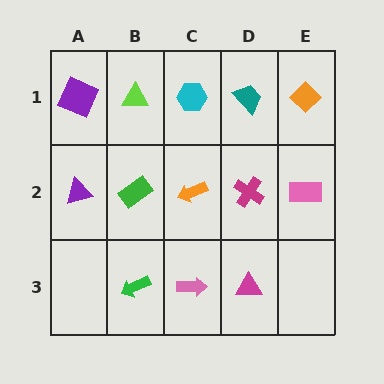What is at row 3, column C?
A pink arrow.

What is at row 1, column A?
A purple square.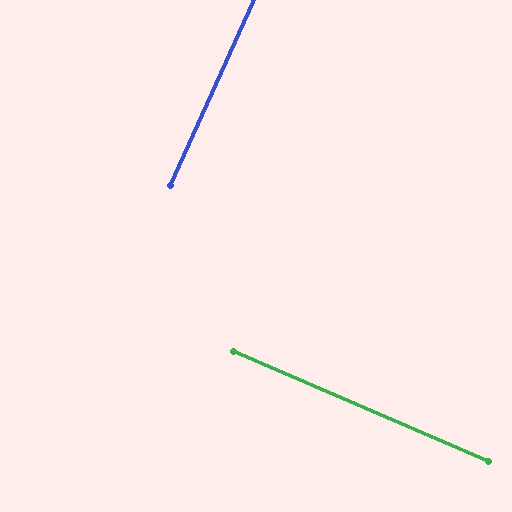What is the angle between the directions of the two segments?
Approximately 89 degrees.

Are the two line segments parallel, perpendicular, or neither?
Perpendicular — they meet at approximately 89°.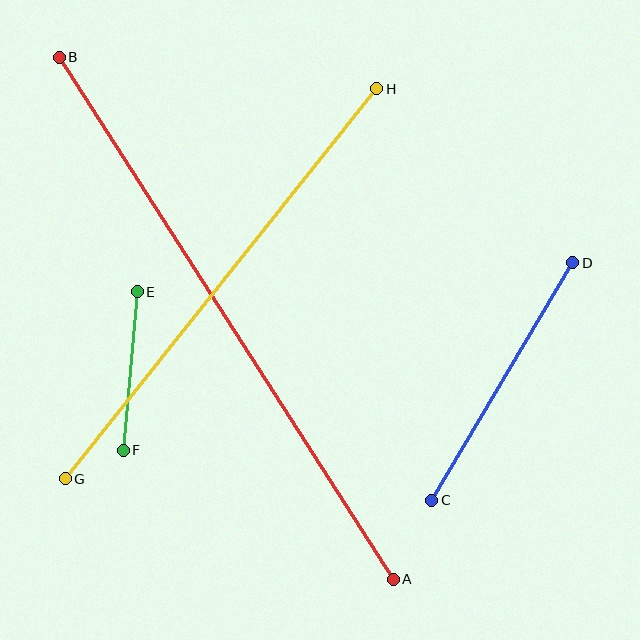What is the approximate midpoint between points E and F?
The midpoint is at approximately (130, 371) pixels.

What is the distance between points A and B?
The distance is approximately 620 pixels.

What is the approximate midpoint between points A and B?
The midpoint is at approximately (226, 318) pixels.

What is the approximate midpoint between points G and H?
The midpoint is at approximately (221, 284) pixels.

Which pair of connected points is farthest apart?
Points A and B are farthest apart.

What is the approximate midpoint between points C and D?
The midpoint is at approximately (502, 382) pixels.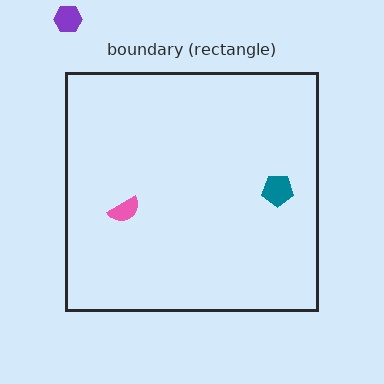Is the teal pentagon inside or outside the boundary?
Inside.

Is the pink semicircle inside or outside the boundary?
Inside.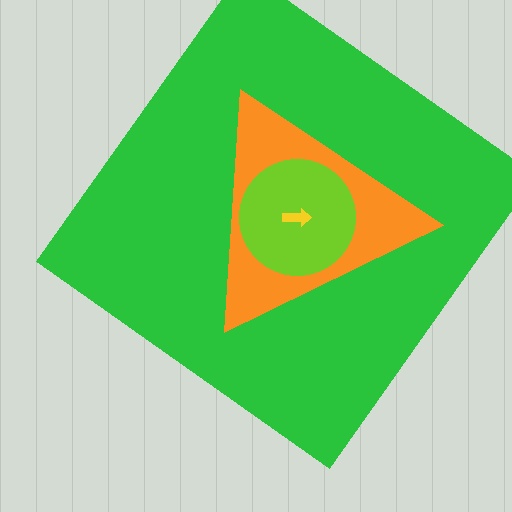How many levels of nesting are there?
4.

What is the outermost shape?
The green diamond.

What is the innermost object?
The yellow arrow.